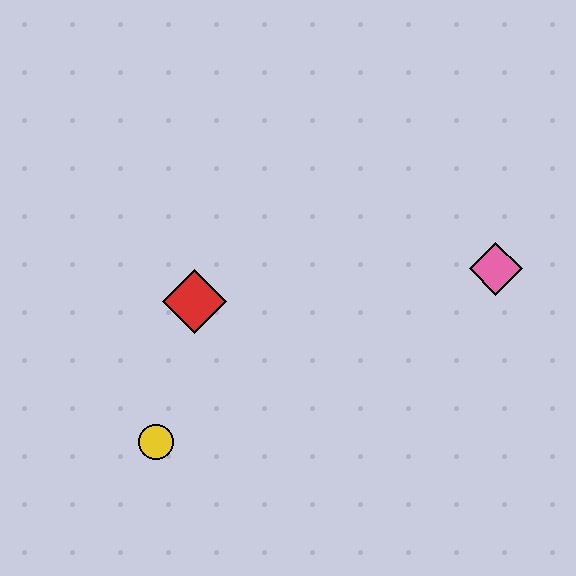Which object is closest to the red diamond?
The yellow circle is closest to the red diamond.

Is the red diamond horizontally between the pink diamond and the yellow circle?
Yes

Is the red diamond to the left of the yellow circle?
No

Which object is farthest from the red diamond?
The pink diamond is farthest from the red diamond.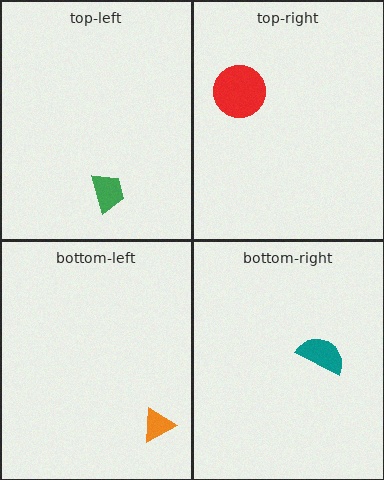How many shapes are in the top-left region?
1.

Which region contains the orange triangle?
The bottom-left region.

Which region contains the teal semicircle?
The bottom-right region.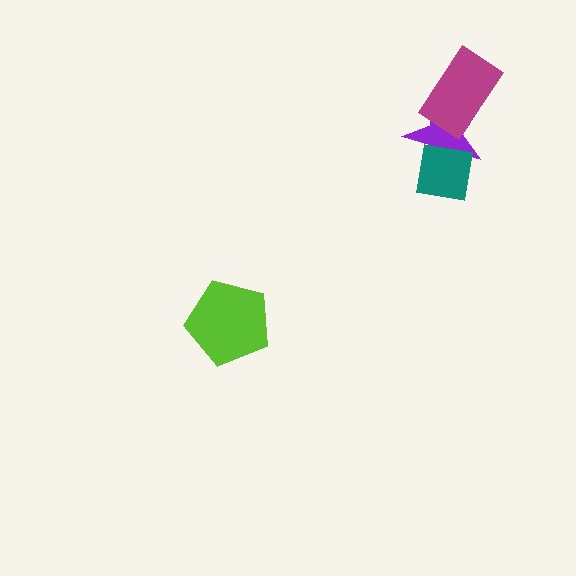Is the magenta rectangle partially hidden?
No, no other shape covers it.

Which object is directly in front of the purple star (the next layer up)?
The teal square is directly in front of the purple star.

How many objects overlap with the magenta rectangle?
1 object overlaps with the magenta rectangle.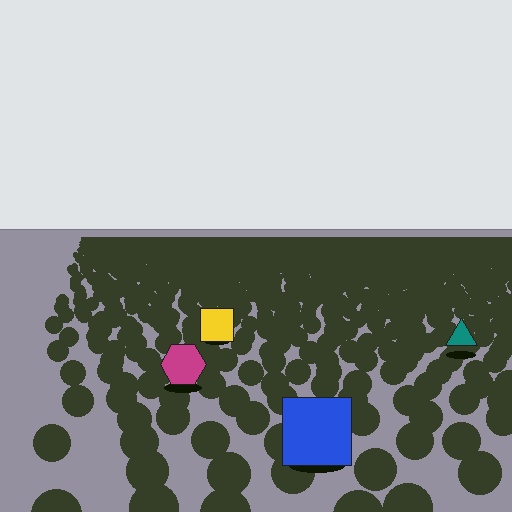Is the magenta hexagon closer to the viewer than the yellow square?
Yes. The magenta hexagon is closer — you can tell from the texture gradient: the ground texture is coarser near it.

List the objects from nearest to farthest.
From nearest to farthest: the blue square, the magenta hexagon, the teal triangle, the yellow square.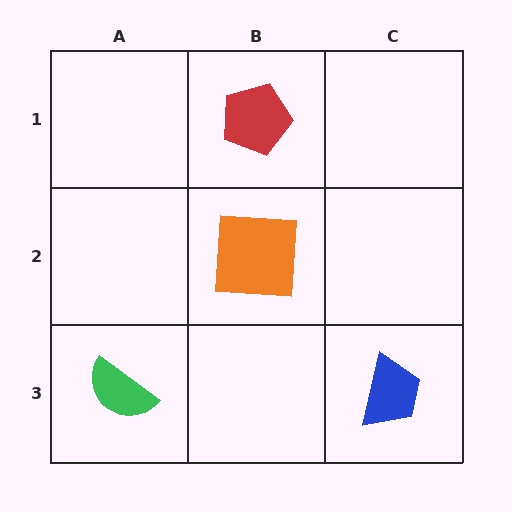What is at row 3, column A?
A green semicircle.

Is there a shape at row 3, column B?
No, that cell is empty.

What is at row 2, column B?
An orange square.